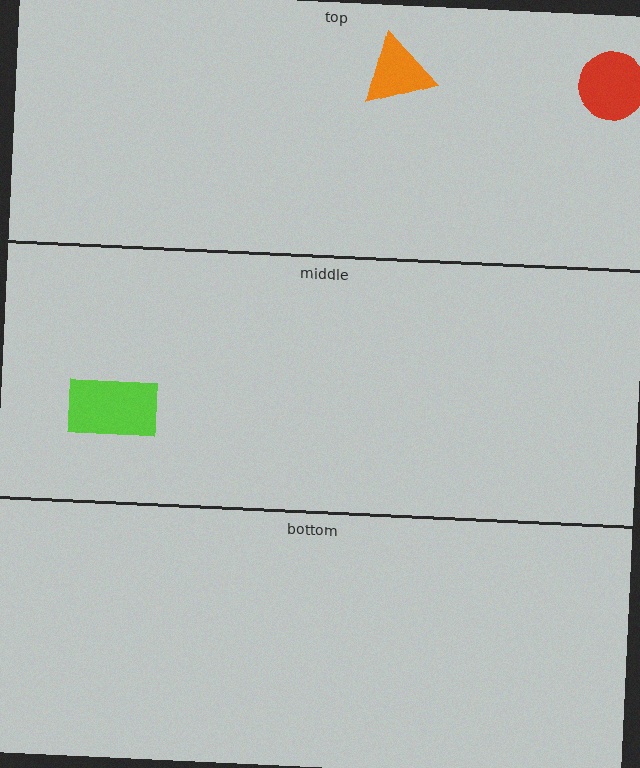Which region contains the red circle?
The top region.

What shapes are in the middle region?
The lime rectangle.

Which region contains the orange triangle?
The top region.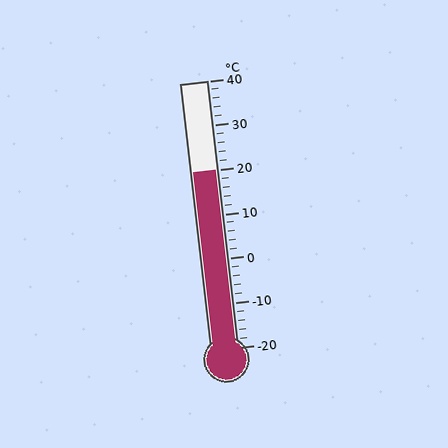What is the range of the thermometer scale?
The thermometer scale ranges from -20°C to 40°C.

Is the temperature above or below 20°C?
The temperature is at 20°C.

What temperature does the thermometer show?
The thermometer shows approximately 20°C.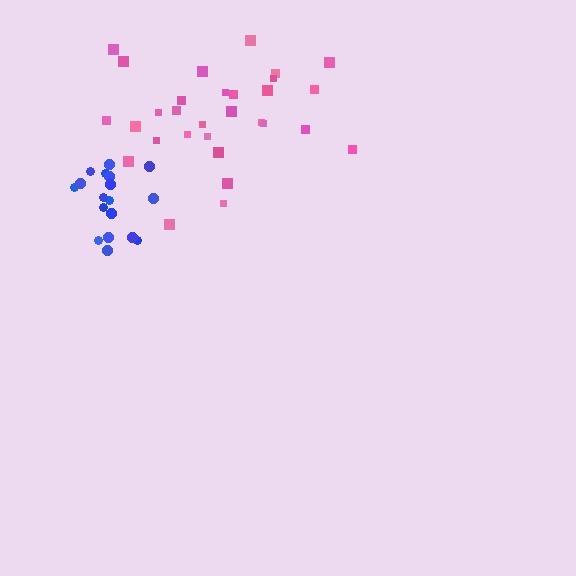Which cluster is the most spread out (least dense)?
Pink.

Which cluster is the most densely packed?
Blue.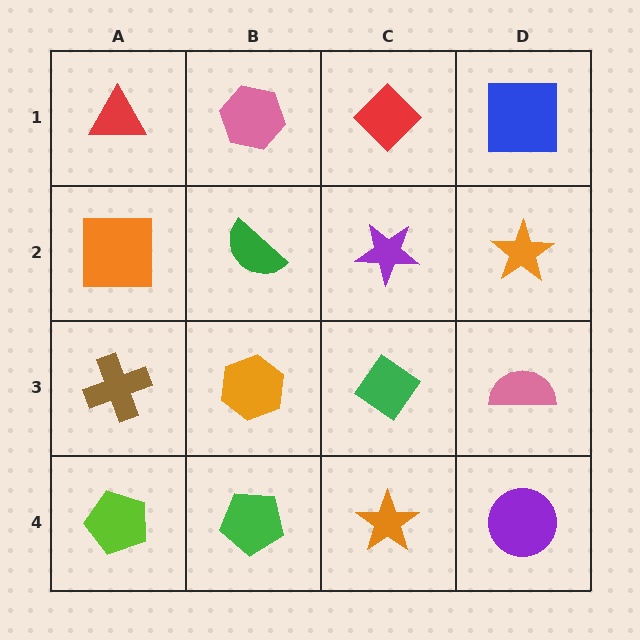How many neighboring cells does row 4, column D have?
2.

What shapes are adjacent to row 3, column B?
A green semicircle (row 2, column B), a green pentagon (row 4, column B), a brown cross (row 3, column A), a green diamond (row 3, column C).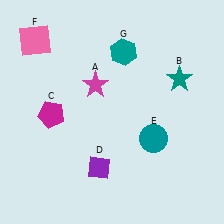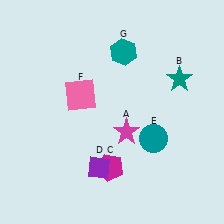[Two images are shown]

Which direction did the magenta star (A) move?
The magenta star (A) moved down.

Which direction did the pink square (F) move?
The pink square (F) moved down.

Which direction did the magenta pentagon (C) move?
The magenta pentagon (C) moved right.